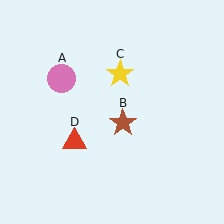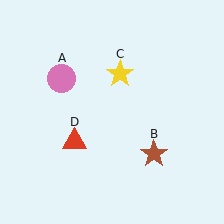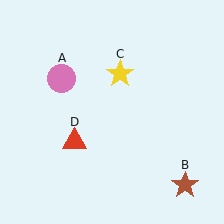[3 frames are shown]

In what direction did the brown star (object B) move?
The brown star (object B) moved down and to the right.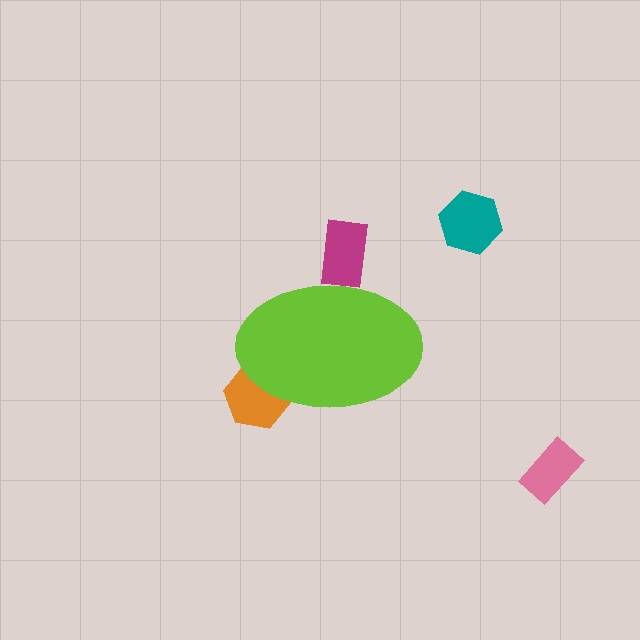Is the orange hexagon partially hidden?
Yes, the orange hexagon is partially hidden behind the lime ellipse.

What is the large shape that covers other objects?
A lime ellipse.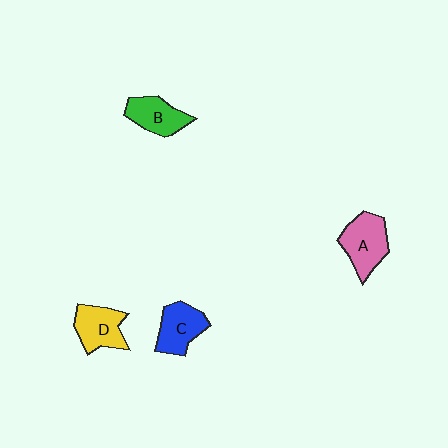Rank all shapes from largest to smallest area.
From largest to smallest: A (pink), D (yellow), C (blue), B (green).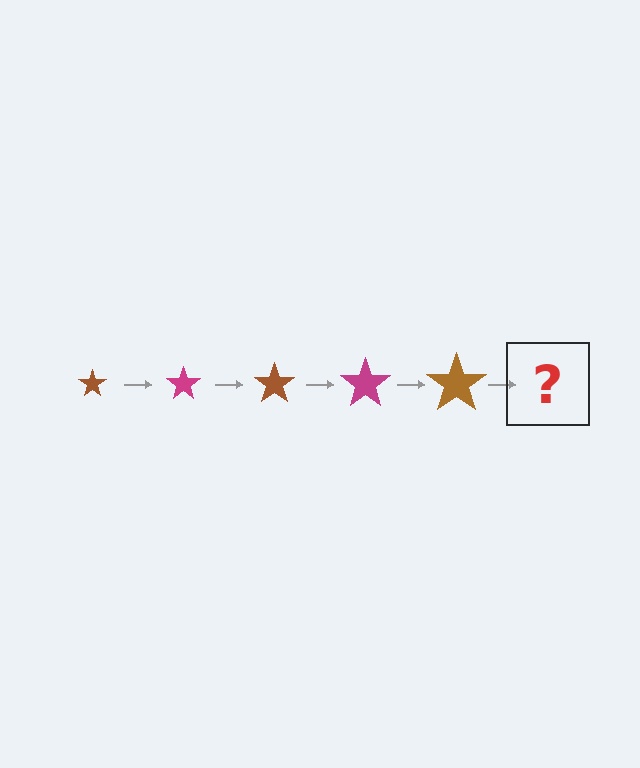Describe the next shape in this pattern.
It should be a magenta star, larger than the previous one.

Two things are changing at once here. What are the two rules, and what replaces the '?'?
The two rules are that the star grows larger each step and the color cycles through brown and magenta. The '?' should be a magenta star, larger than the previous one.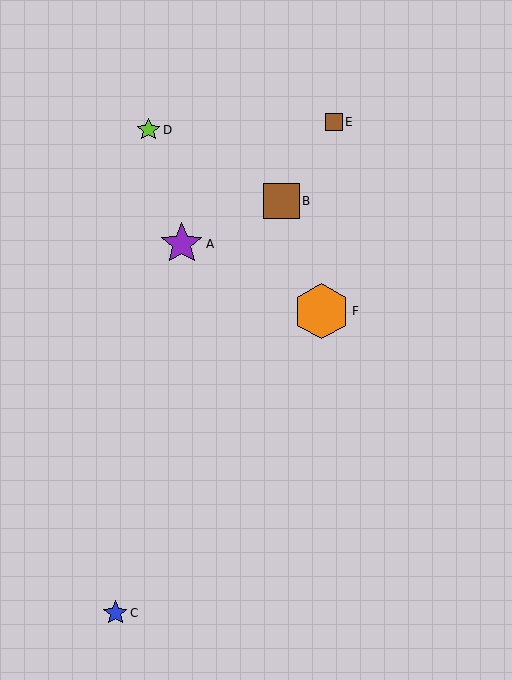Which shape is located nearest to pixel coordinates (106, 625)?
The blue star (labeled C) at (115, 613) is nearest to that location.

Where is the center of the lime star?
The center of the lime star is at (148, 130).